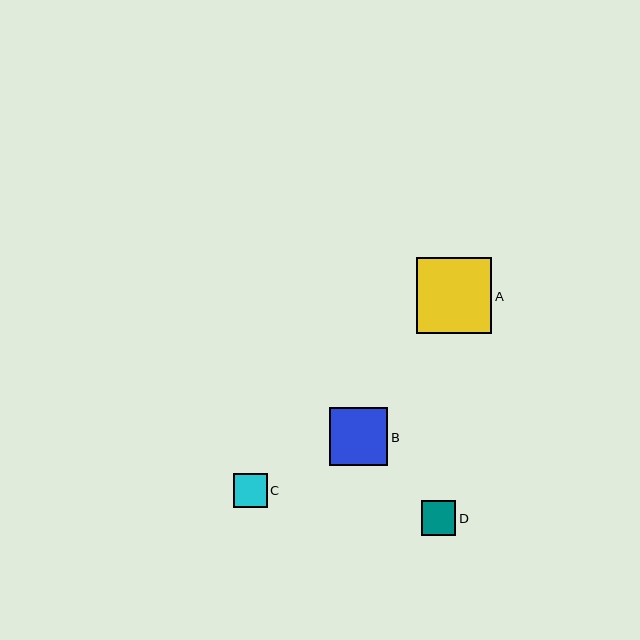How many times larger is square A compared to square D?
Square A is approximately 2.2 times the size of square D.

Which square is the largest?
Square A is the largest with a size of approximately 76 pixels.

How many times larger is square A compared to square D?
Square A is approximately 2.2 times the size of square D.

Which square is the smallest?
Square C is the smallest with a size of approximately 34 pixels.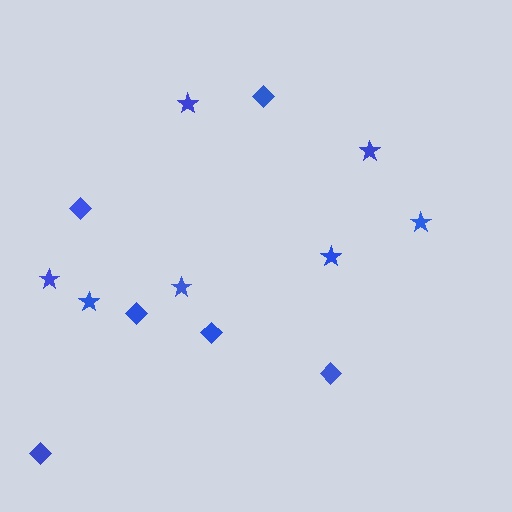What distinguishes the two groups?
There are 2 groups: one group of stars (7) and one group of diamonds (6).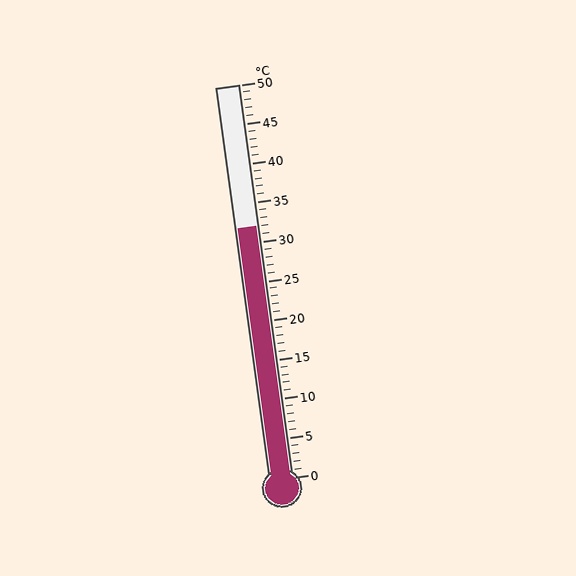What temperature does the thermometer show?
The thermometer shows approximately 32°C.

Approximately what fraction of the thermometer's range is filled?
The thermometer is filled to approximately 65% of its range.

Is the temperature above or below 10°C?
The temperature is above 10°C.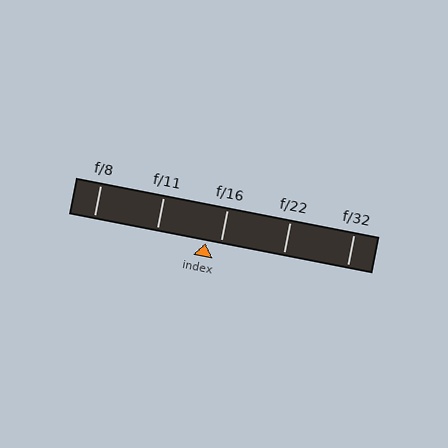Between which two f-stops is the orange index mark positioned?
The index mark is between f/11 and f/16.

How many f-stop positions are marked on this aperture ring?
There are 5 f-stop positions marked.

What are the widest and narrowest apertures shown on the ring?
The widest aperture shown is f/8 and the narrowest is f/32.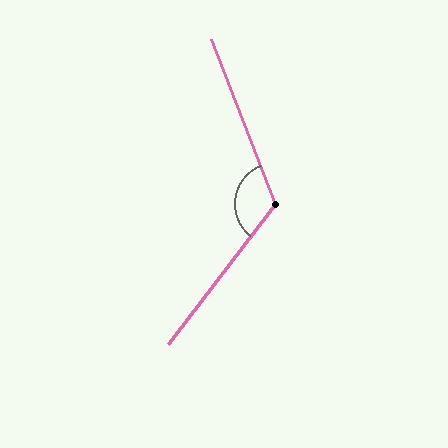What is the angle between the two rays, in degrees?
Approximately 121 degrees.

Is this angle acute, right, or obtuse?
It is obtuse.